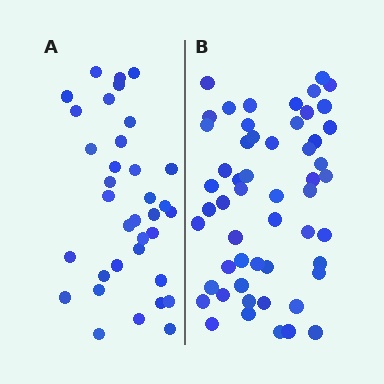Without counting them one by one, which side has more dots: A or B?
Region B (the right region) has more dots.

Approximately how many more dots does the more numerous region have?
Region B has approximately 20 more dots than region A.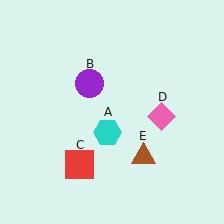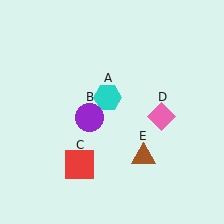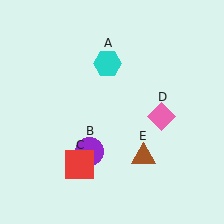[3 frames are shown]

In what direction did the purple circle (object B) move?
The purple circle (object B) moved down.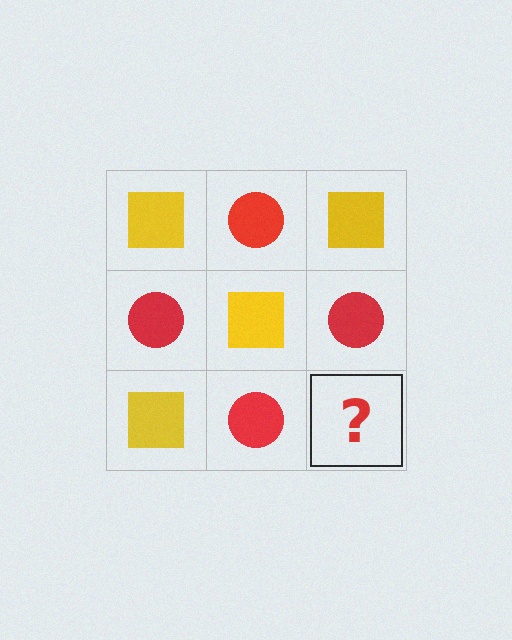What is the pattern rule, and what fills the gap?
The rule is that it alternates yellow square and red circle in a checkerboard pattern. The gap should be filled with a yellow square.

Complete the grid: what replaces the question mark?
The question mark should be replaced with a yellow square.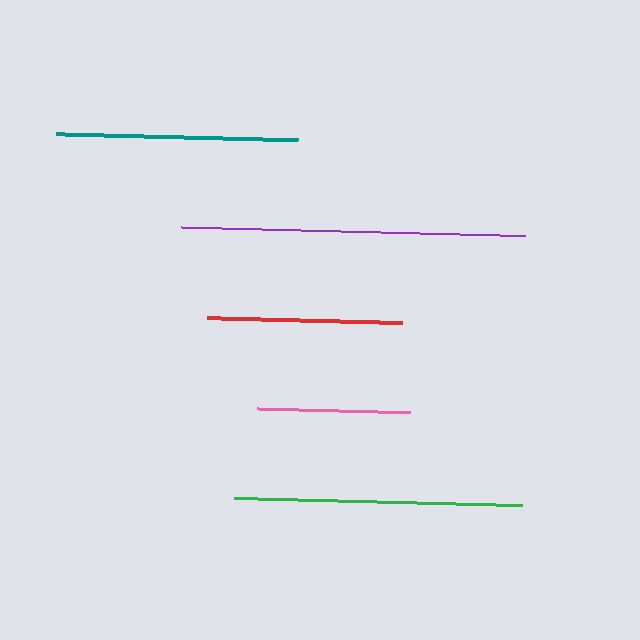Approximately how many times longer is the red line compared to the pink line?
The red line is approximately 1.3 times the length of the pink line.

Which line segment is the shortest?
The pink line is the shortest at approximately 154 pixels.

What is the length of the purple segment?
The purple segment is approximately 344 pixels long.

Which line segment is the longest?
The purple line is the longest at approximately 344 pixels.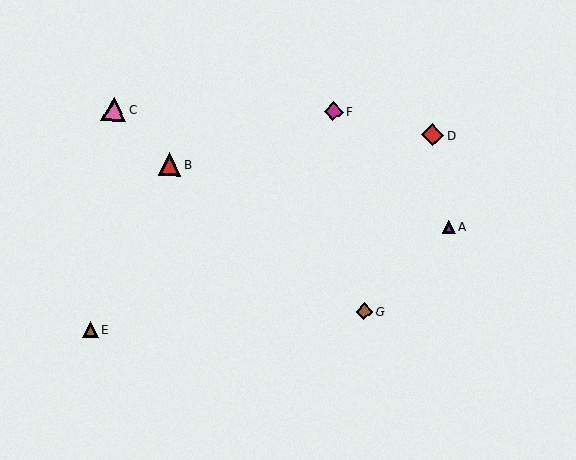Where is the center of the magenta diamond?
The center of the magenta diamond is at (334, 111).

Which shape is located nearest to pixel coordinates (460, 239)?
The purple triangle (labeled A) at (449, 227) is nearest to that location.